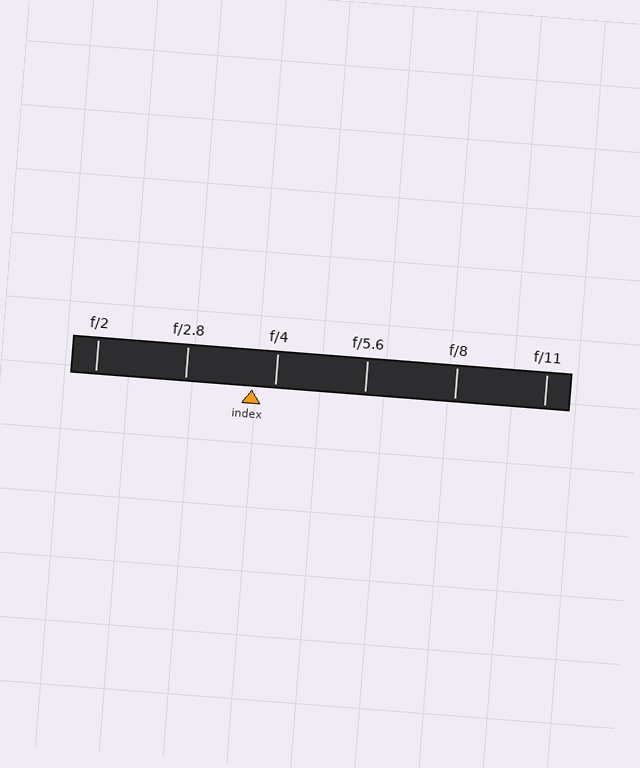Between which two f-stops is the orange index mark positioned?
The index mark is between f/2.8 and f/4.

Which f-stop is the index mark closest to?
The index mark is closest to f/4.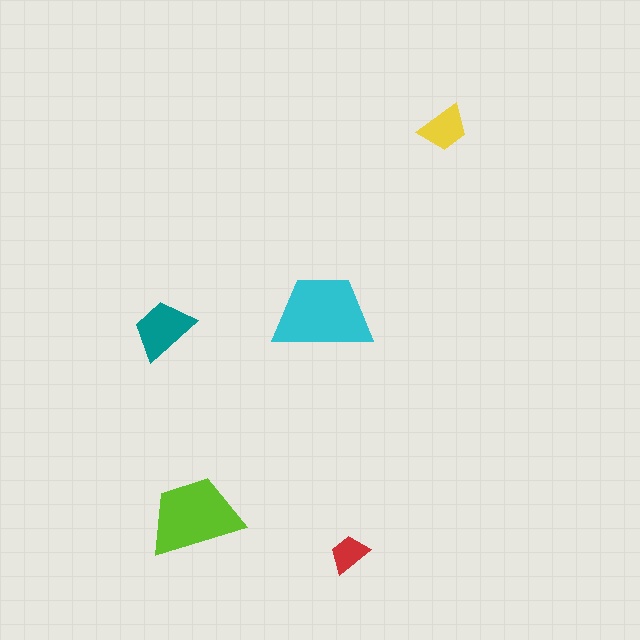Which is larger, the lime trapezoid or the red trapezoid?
The lime one.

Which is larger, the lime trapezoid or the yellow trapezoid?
The lime one.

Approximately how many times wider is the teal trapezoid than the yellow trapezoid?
About 1.5 times wider.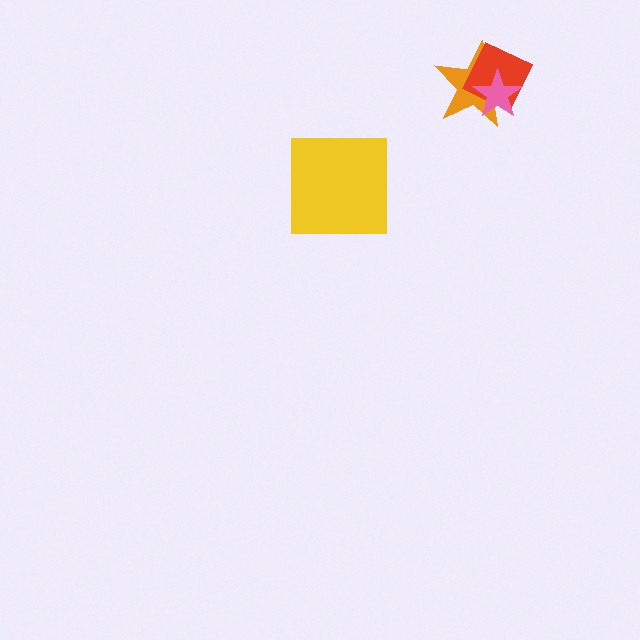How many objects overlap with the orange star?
2 objects overlap with the orange star.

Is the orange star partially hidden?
Yes, it is partially covered by another shape.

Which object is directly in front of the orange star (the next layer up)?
The red diamond is directly in front of the orange star.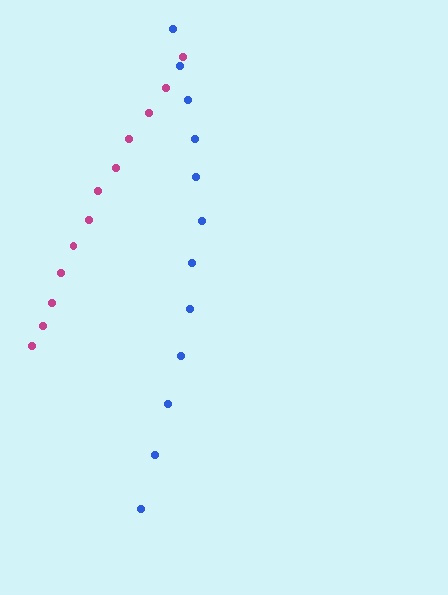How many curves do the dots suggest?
There are 2 distinct paths.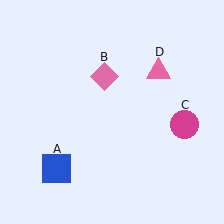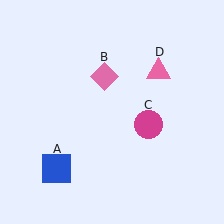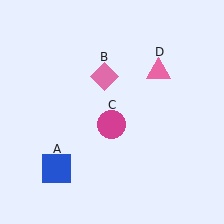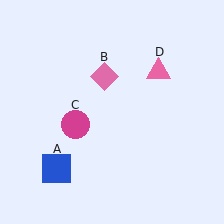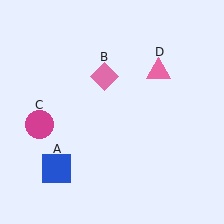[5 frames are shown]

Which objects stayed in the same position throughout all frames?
Blue square (object A) and pink diamond (object B) and pink triangle (object D) remained stationary.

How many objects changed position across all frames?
1 object changed position: magenta circle (object C).